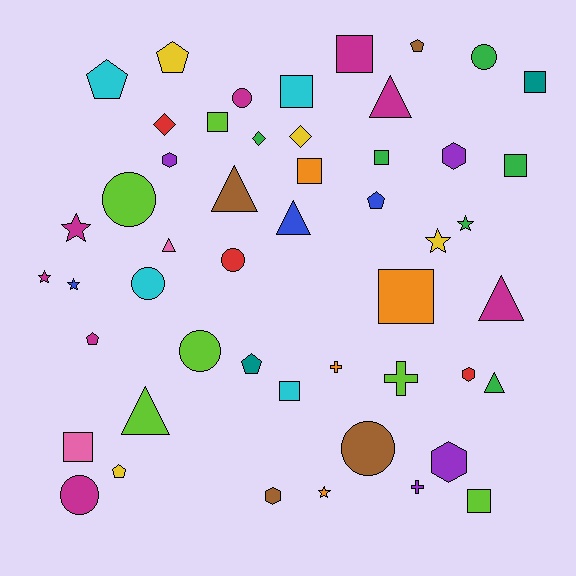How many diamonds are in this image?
There are 3 diamonds.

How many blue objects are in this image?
There are 3 blue objects.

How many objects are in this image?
There are 50 objects.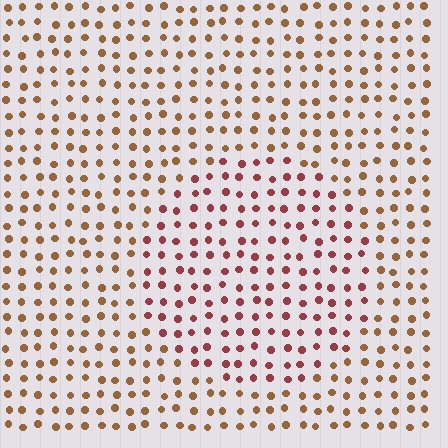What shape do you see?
I see a circle.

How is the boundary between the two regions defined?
The boundary is defined purely by a slight shift in hue (about 36 degrees). Spacing, size, and orientation are identical on both sides.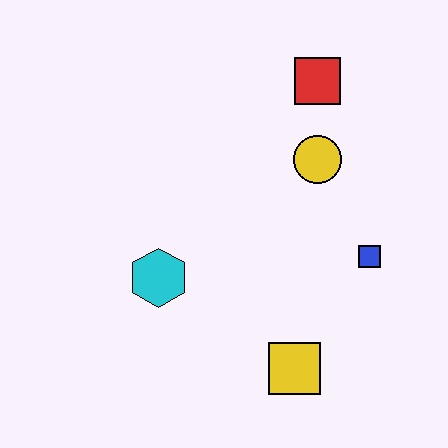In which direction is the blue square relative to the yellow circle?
The blue square is below the yellow circle.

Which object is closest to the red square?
The yellow circle is closest to the red square.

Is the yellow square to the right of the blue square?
No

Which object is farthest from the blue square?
The cyan hexagon is farthest from the blue square.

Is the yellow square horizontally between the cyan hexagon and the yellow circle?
Yes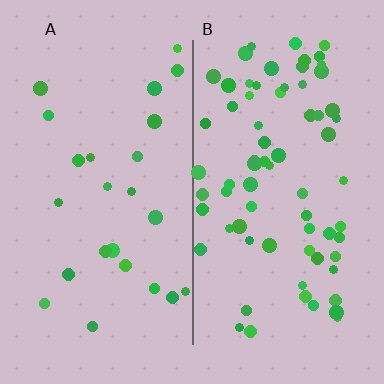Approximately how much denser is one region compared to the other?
Approximately 2.9× — region B over region A.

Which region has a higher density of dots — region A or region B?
B (the right).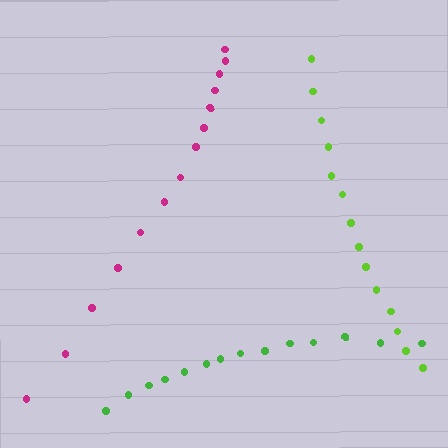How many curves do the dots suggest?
There are 3 distinct paths.